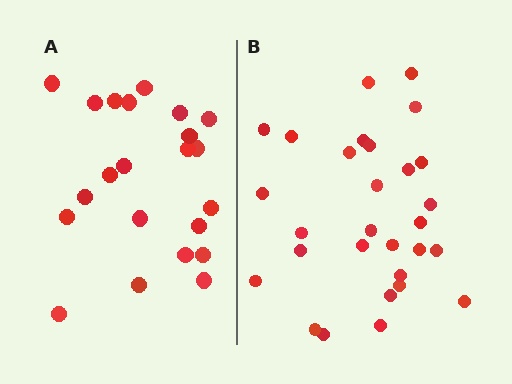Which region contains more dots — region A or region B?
Region B (the right region) has more dots.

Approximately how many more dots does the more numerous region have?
Region B has roughly 8 or so more dots than region A.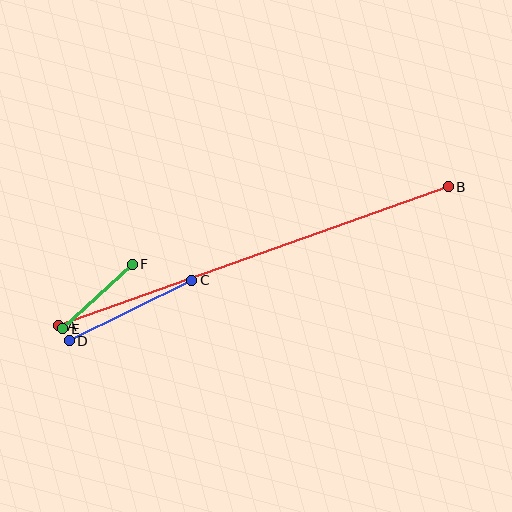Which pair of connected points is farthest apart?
Points A and B are farthest apart.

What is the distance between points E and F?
The distance is approximately 95 pixels.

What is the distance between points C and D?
The distance is approximately 137 pixels.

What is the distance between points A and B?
The distance is approximately 414 pixels.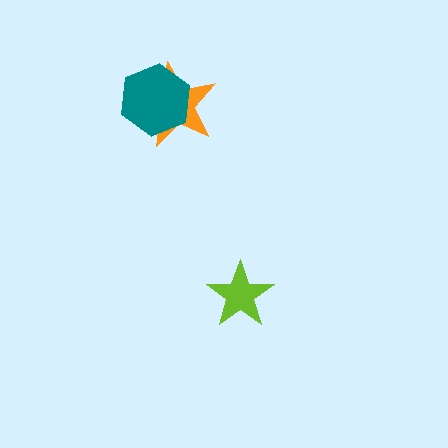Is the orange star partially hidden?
Yes, it is partially covered by another shape.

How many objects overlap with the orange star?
1 object overlaps with the orange star.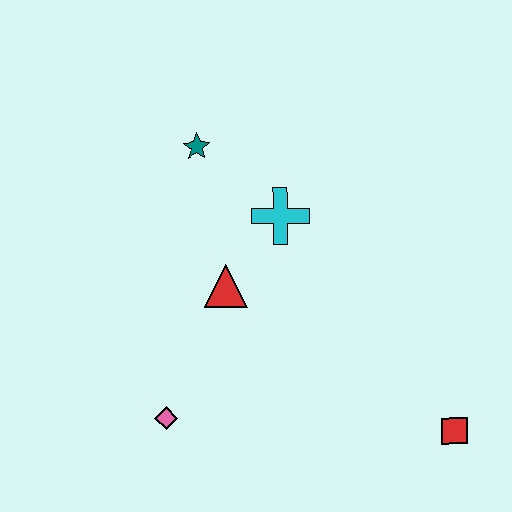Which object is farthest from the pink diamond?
The red square is farthest from the pink diamond.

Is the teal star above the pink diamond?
Yes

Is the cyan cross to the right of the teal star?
Yes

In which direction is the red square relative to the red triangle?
The red square is to the right of the red triangle.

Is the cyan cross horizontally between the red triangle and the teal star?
No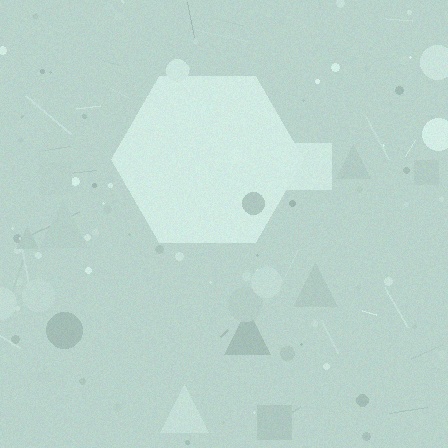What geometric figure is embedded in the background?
A hexagon is embedded in the background.